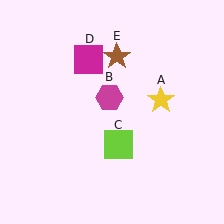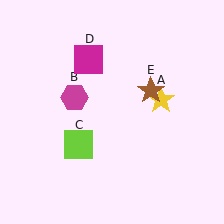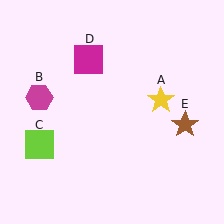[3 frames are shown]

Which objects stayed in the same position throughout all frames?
Yellow star (object A) and magenta square (object D) remained stationary.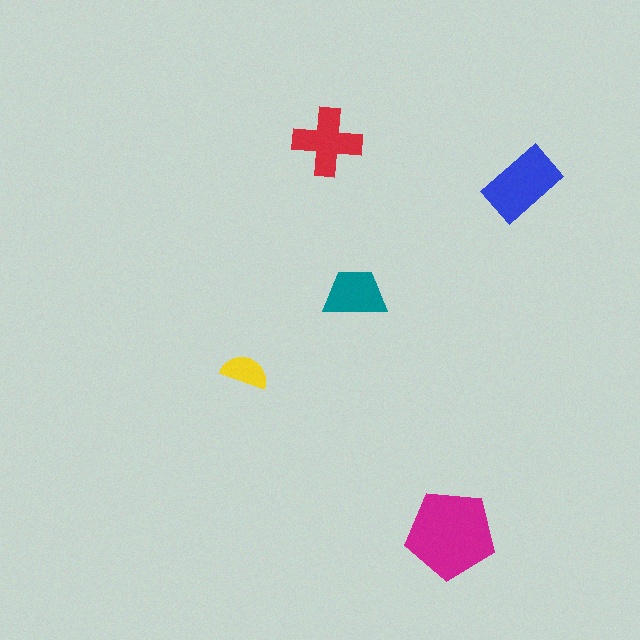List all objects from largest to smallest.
The magenta pentagon, the blue rectangle, the red cross, the teal trapezoid, the yellow semicircle.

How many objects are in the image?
There are 5 objects in the image.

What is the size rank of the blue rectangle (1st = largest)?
2nd.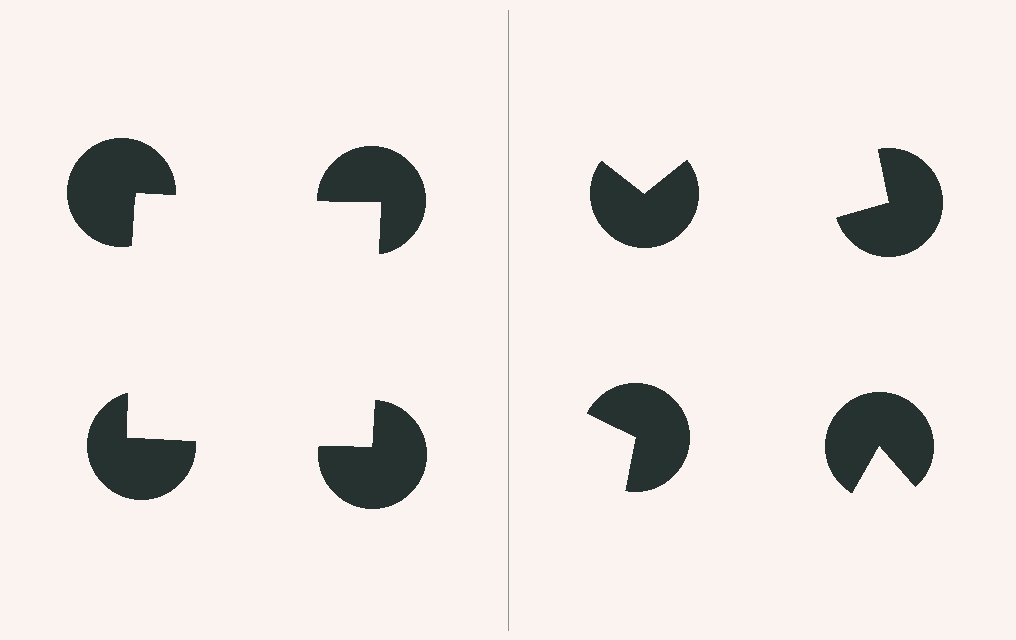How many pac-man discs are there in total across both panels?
8 — 4 on each side.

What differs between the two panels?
The pac-man discs are positioned identically on both sides; only the wedge orientations differ. On the left they align to a square; on the right they are misaligned.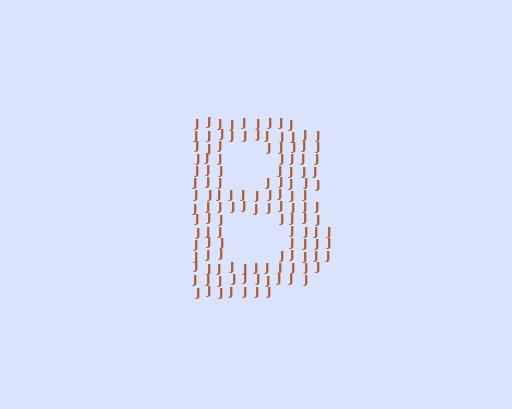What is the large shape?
The large shape is the letter B.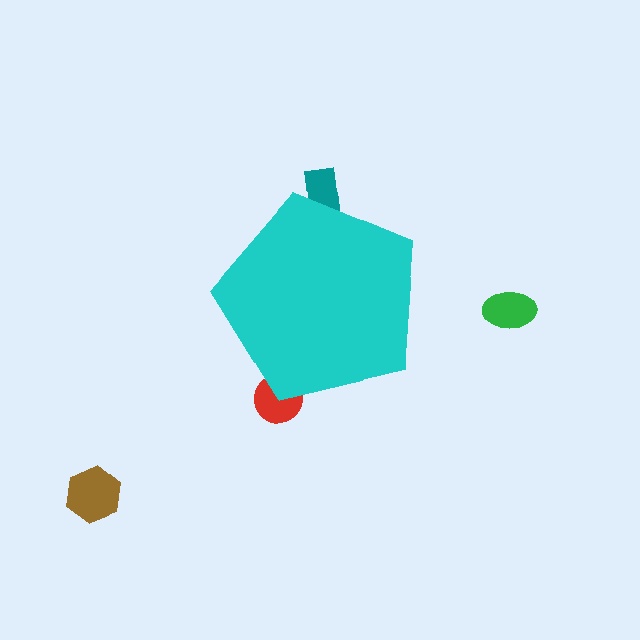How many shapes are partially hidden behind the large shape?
2 shapes are partially hidden.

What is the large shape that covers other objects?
A cyan pentagon.